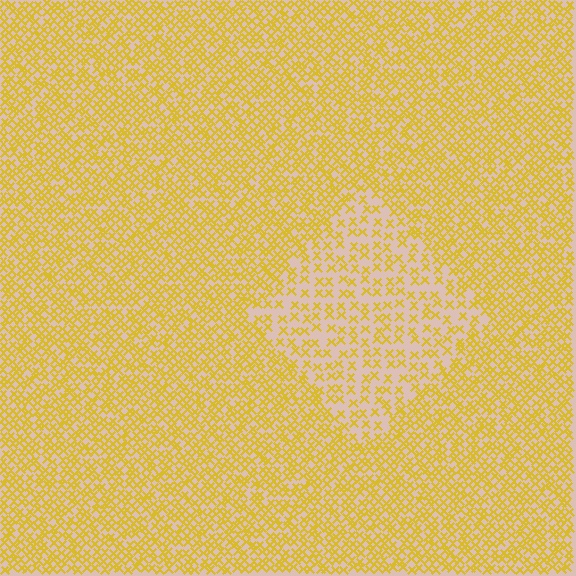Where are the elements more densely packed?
The elements are more densely packed outside the diamond boundary.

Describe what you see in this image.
The image contains small yellow elements arranged at two different densities. A diamond-shaped region is visible where the elements are less densely packed than the surrounding area.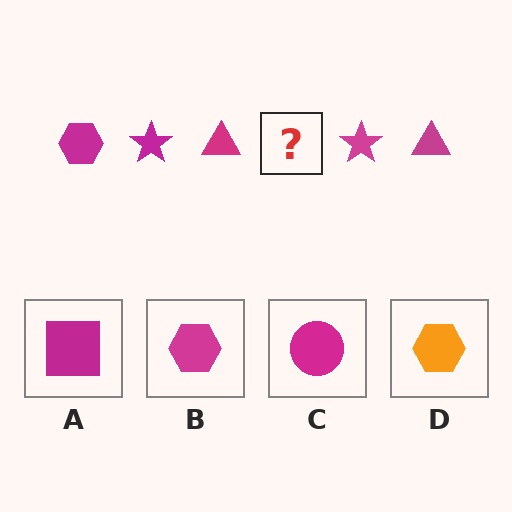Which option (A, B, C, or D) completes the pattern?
B.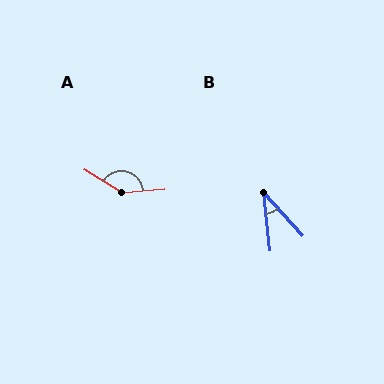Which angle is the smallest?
B, at approximately 35 degrees.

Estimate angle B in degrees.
Approximately 35 degrees.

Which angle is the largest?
A, at approximately 144 degrees.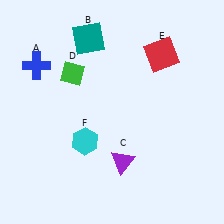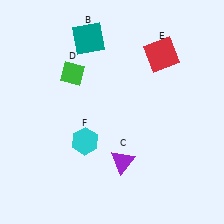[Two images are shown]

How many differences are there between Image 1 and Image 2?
There is 1 difference between the two images.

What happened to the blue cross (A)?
The blue cross (A) was removed in Image 2. It was in the top-left area of Image 1.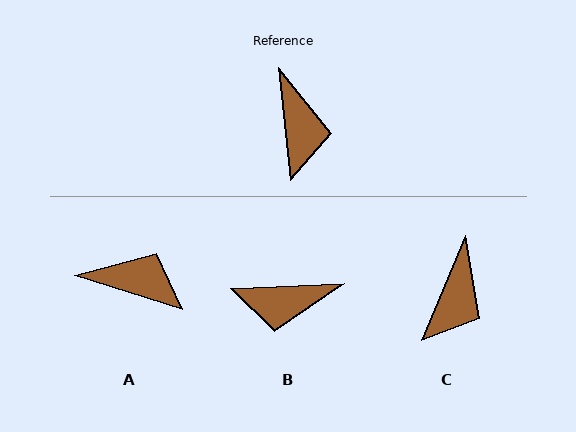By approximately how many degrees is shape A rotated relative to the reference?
Approximately 66 degrees counter-clockwise.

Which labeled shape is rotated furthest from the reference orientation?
B, about 94 degrees away.